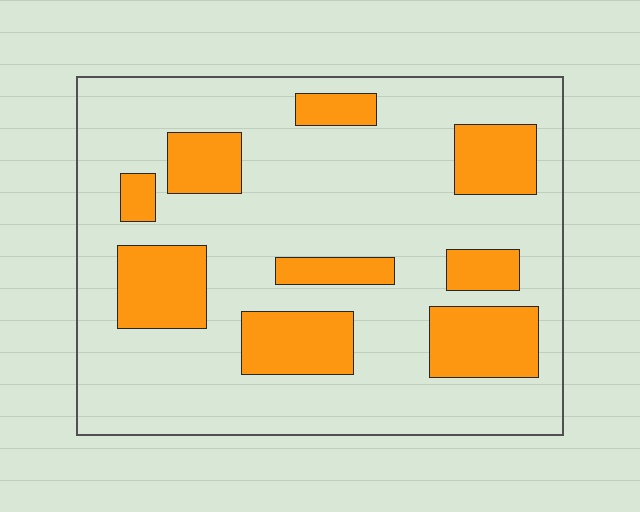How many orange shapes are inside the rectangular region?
9.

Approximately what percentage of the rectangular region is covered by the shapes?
Approximately 25%.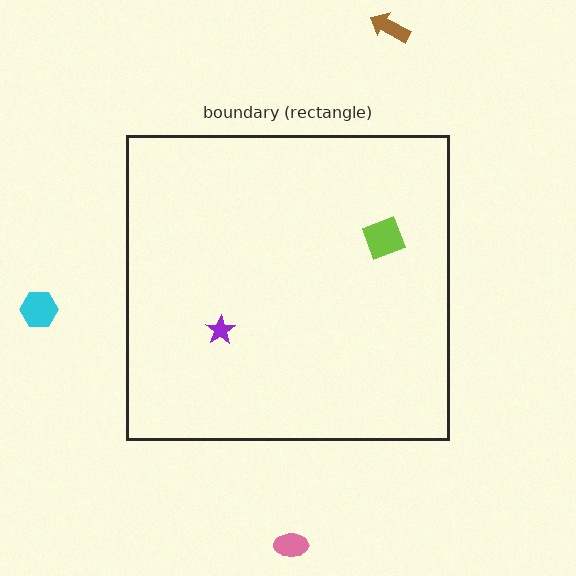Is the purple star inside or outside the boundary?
Inside.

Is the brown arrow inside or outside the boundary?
Outside.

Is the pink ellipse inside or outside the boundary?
Outside.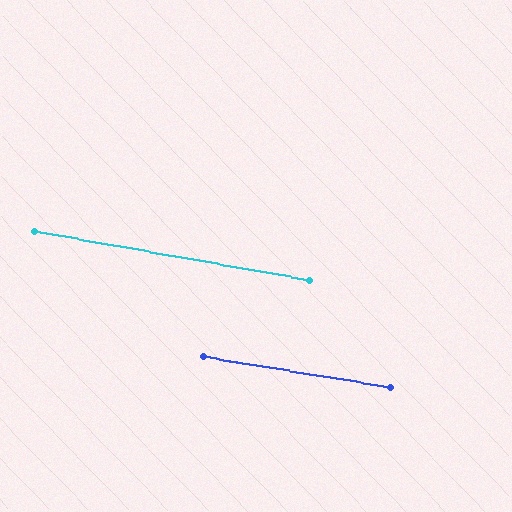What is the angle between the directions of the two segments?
Approximately 1 degree.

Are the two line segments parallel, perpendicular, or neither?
Parallel — their directions differ by only 1.0°.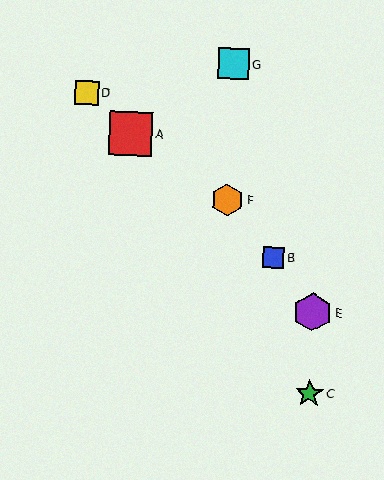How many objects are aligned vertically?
2 objects (F, G) are aligned vertically.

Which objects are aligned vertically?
Objects F, G are aligned vertically.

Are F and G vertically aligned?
Yes, both are at x≈227.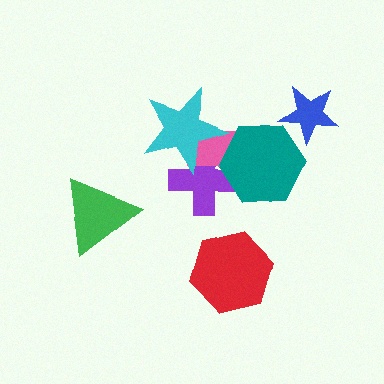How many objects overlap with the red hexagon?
0 objects overlap with the red hexagon.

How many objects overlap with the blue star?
0 objects overlap with the blue star.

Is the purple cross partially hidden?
Yes, it is partially covered by another shape.